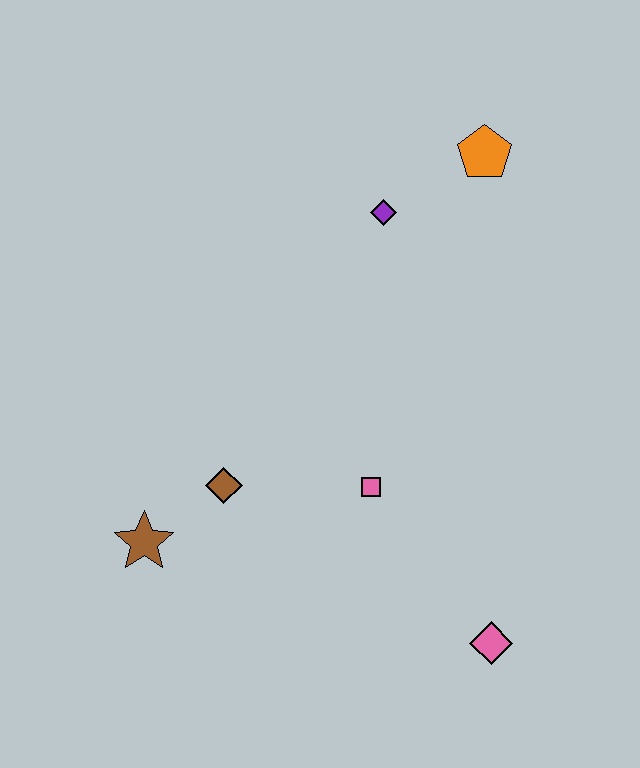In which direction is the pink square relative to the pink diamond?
The pink square is above the pink diamond.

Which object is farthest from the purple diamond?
The pink diamond is farthest from the purple diamond.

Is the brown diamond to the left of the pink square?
Yes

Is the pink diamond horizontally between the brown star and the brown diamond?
No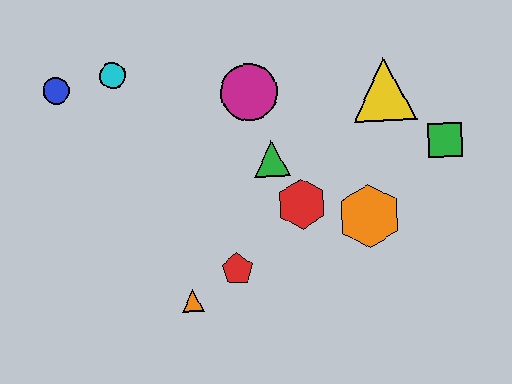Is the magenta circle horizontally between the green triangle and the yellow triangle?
No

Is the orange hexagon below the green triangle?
Yes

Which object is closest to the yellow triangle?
The green square is closest to the yellow triangle.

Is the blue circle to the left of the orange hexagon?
Yes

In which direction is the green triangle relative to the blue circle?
The green triangle is to the right of the blue circle.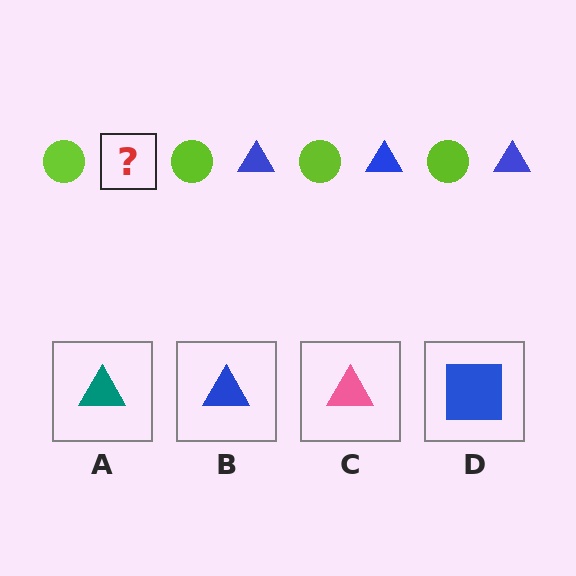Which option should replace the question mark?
Option B.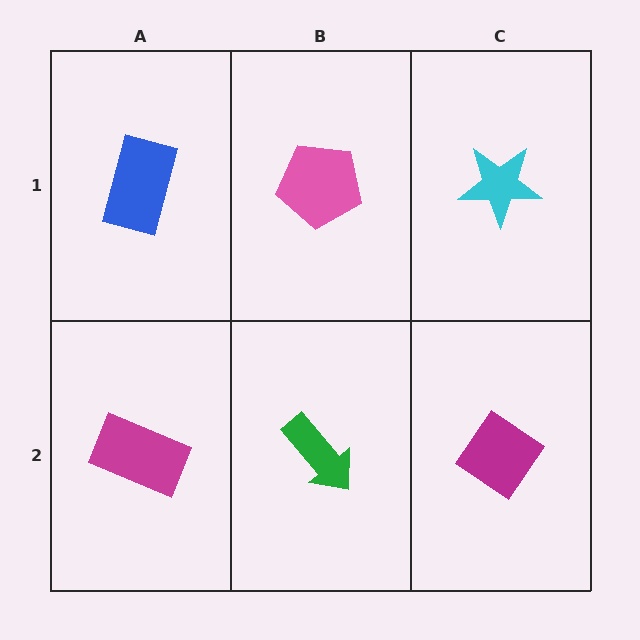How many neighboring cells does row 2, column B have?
3.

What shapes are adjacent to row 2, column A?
A blue rectangle (row 1, column A), a green arrow (row 2, column B).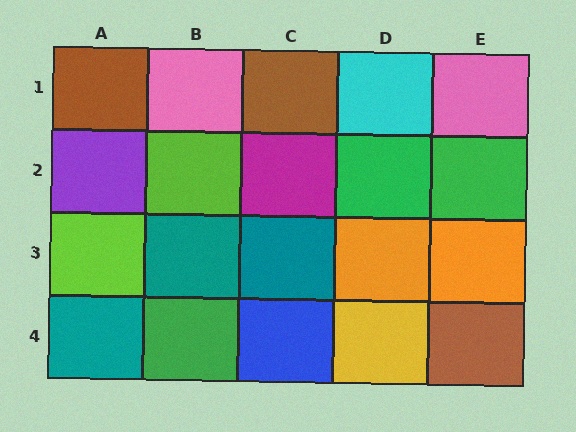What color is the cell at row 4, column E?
Brown.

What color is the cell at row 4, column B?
Green.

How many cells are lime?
2 cells are lime.